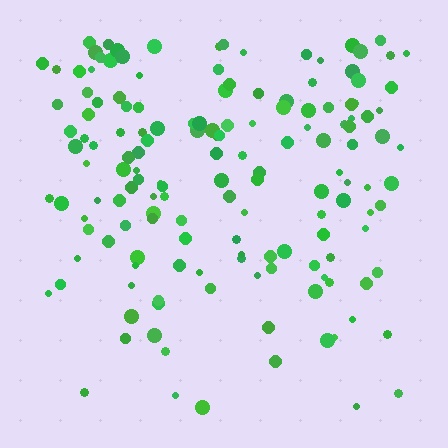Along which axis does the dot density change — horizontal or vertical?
Vertical.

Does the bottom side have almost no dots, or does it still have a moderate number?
Still a moderate number, just noticeably fewer than the top.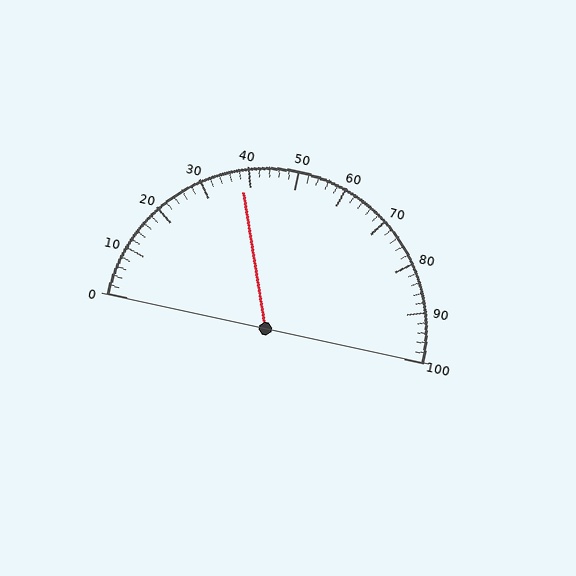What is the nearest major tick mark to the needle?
The nearest major tick mark is 40.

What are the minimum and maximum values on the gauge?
The gauge ranges from 0 to 100.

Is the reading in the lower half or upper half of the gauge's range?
The reading is in the lower half of the range (0 to 100).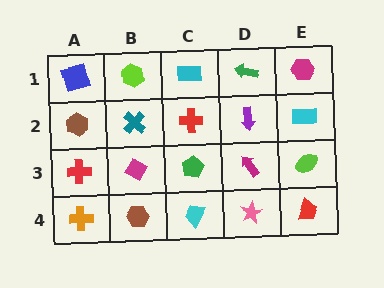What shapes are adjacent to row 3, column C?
A red cross (row 2, column C), a cyan trapezoid (row 4, column C), a magenta diamond (row 3, column B), a magenta arrow (row 3, column D).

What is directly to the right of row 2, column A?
A teal cross.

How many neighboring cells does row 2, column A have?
3.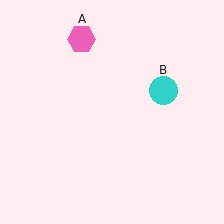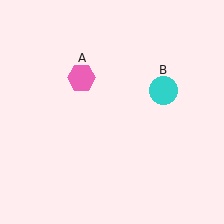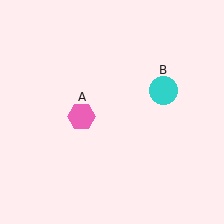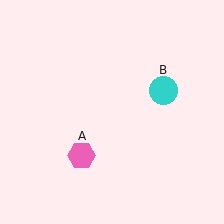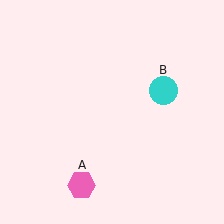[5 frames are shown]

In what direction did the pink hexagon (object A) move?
The pink hexagon (object A) moved down.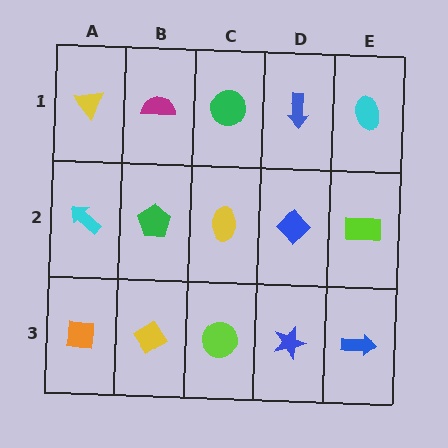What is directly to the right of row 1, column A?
A magenta semicircle.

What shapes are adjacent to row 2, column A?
A yellow triangle (row 1, column A), an orange square (row 3, column A), a green pentagon (row 2, column B).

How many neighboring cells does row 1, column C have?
3.